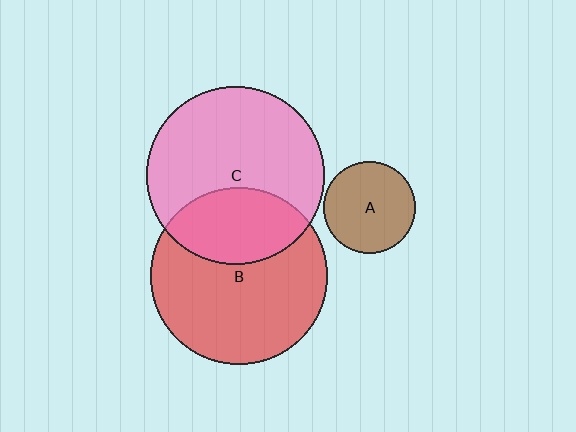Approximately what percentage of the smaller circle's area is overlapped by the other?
Approximately 30%.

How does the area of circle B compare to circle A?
Approximately 3.7 times.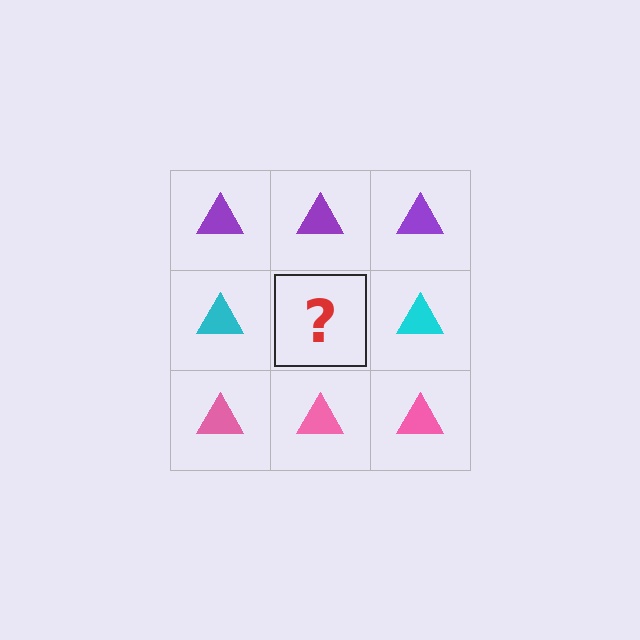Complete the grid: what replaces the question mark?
The question mark should be replaced with a cyan triangle.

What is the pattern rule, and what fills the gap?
The rule is that each row has a consistent color. The gap should be filled with a cyan triangle.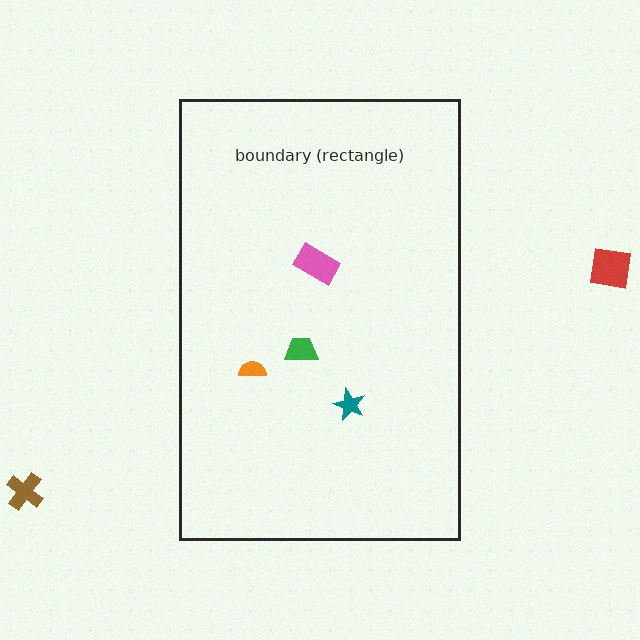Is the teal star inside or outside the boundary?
Inside.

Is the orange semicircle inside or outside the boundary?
Inside.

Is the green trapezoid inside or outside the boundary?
Inside.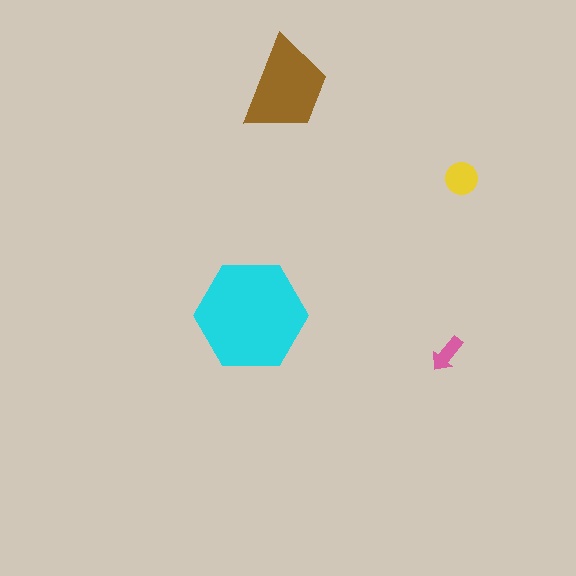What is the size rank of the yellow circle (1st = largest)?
3rd.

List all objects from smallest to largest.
The pink arrow, the yellow circle, the brown trapezoid, the cyan hexagon.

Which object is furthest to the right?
The yellow circle is rightmost.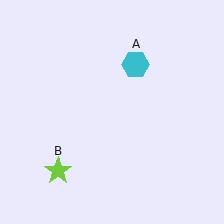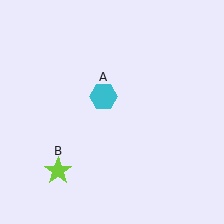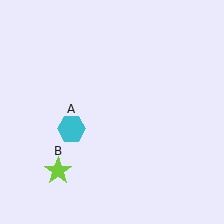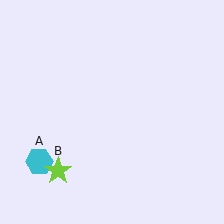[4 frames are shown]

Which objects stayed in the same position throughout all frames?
Lime star (object B) remained stationary.